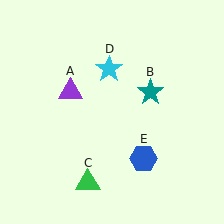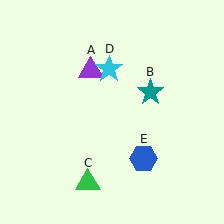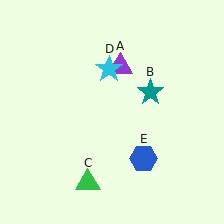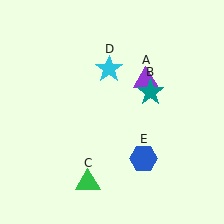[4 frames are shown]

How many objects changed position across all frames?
1 object changed position: purple triangle (object A).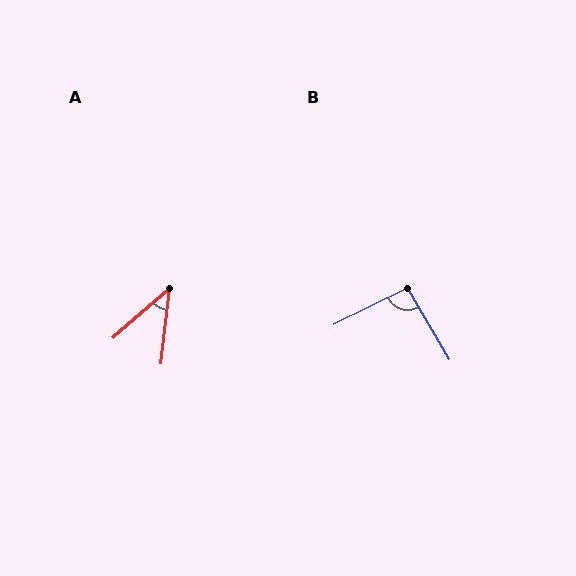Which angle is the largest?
B, at approximately 94 degrees.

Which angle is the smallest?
A, at approximately 43 degrees.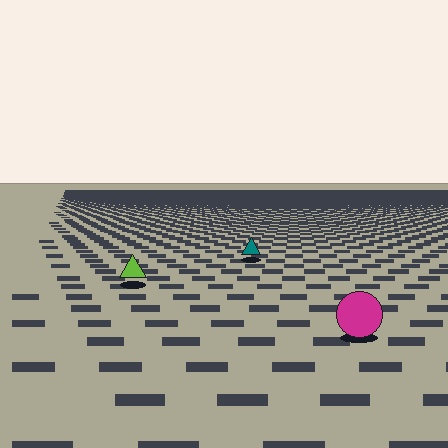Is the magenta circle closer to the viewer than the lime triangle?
Yes. The magenta circle is closer — you can tell from the texture gradient: the ground texture is coarser near it.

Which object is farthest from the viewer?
The teal triangle is farthest from the viewer. It appears smaller and the ground texture around it is denser.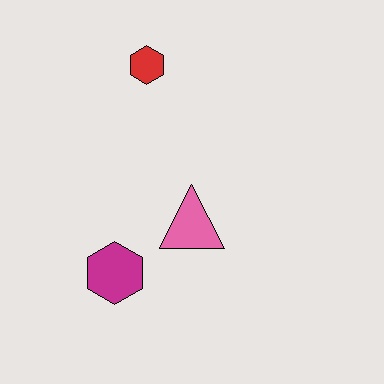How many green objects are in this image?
There are no green objects.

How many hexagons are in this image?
There are 2 hexagons.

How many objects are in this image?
There are 3 objects.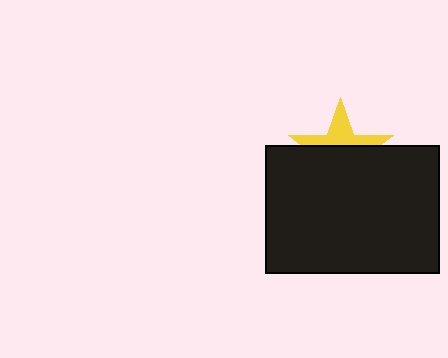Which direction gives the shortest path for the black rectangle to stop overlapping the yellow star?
Moving down gives the shortest separation.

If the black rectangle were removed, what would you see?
You would see the complete yellow star.